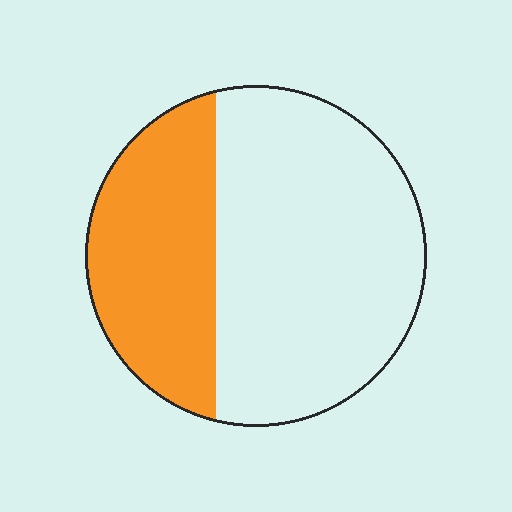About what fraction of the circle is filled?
About one third (1/3).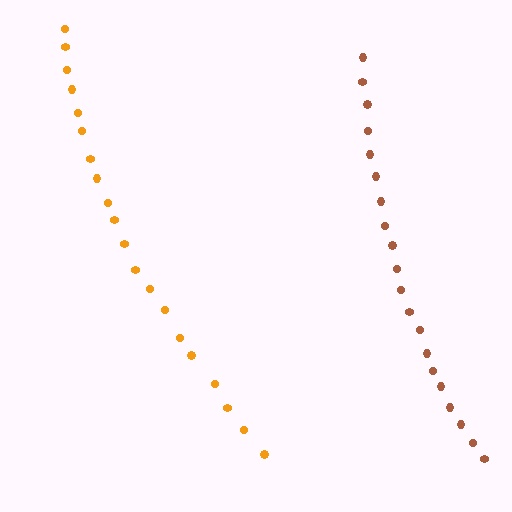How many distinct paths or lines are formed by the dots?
There are 2 distinct paths.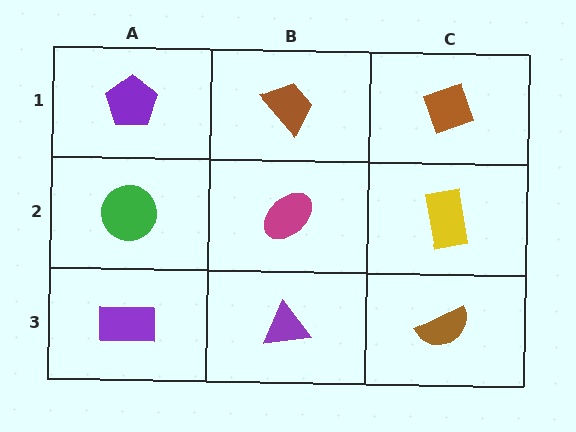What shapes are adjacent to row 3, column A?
A green circle (row 2, column A), a purple triangle (row 3, column B).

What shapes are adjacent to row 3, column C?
A yellow rectangle (row 2, column C), a purple triangle (row 3, column B).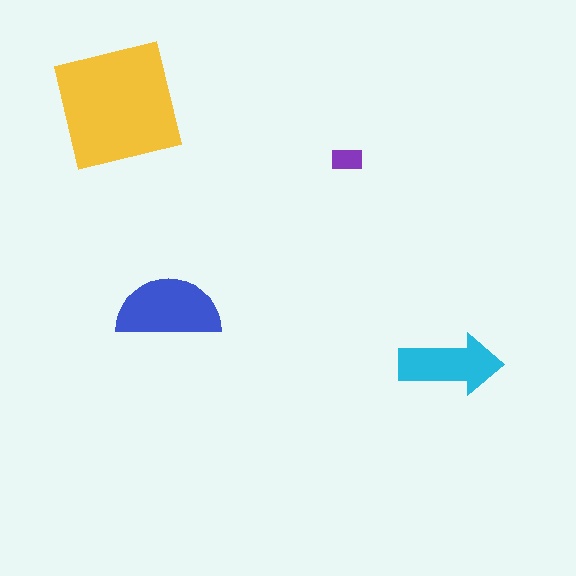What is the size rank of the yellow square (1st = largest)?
1st.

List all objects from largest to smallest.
The yellow square, the blue semicircle, the cyan arrow, the purple rectangle.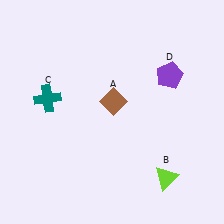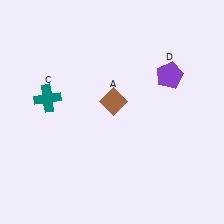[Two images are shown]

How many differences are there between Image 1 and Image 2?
There is 1 difference between the two images.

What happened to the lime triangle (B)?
The lime triangle (B) was removed in Image 2. It was in the bottom-right area of Image 1.